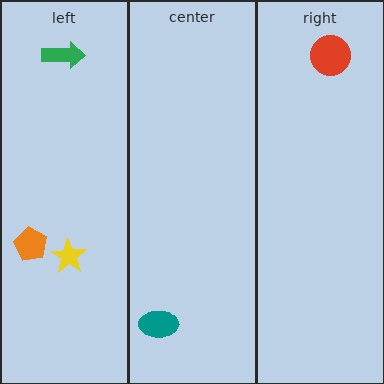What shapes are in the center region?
The teal ellipse.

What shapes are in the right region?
The red circle.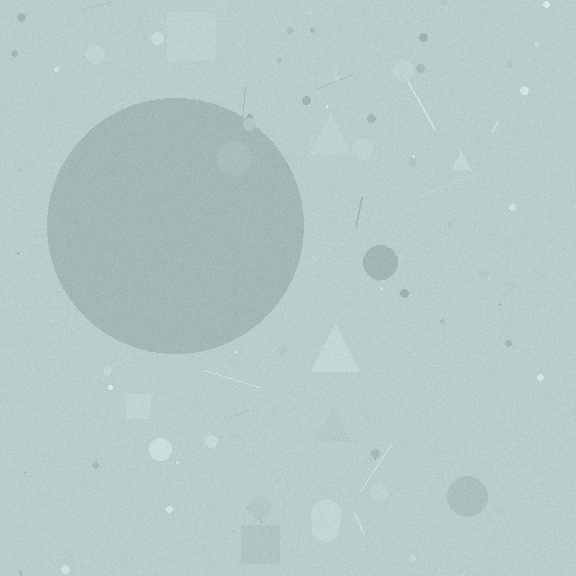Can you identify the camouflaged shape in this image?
The camouflaged shape is a circle.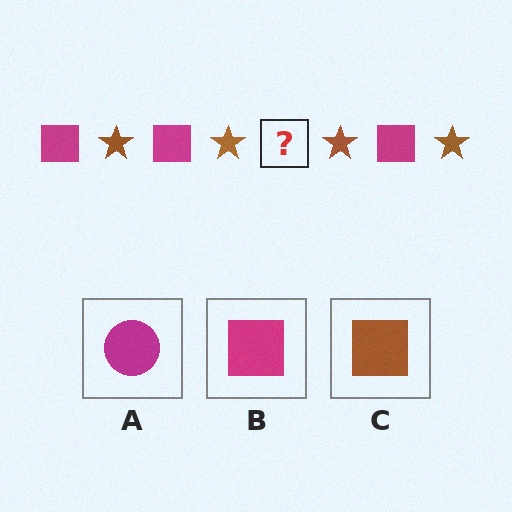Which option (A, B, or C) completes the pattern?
B.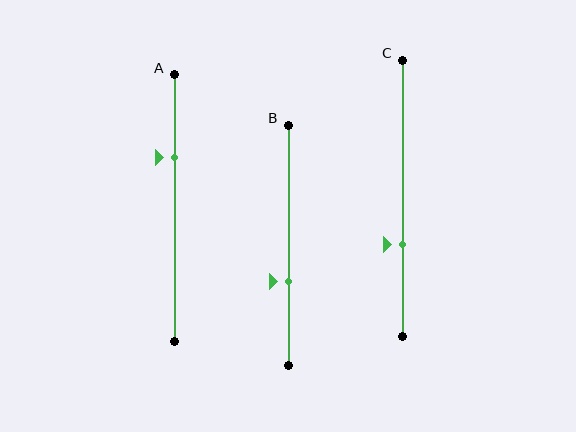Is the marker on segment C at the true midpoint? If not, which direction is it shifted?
No, the marker on segment C is shifted downward by about 17% of the segment length.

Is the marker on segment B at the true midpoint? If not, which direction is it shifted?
No, the marker on segment B is shifted downward by about 15% of the segment length.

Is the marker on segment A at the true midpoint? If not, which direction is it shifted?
No, the marker on segment A is shifted upward by about 19% of the segment length.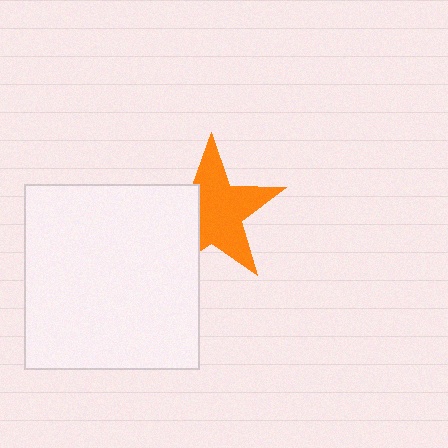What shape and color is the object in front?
The object in front is a white rectangle.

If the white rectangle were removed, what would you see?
You would see the complete orange star.